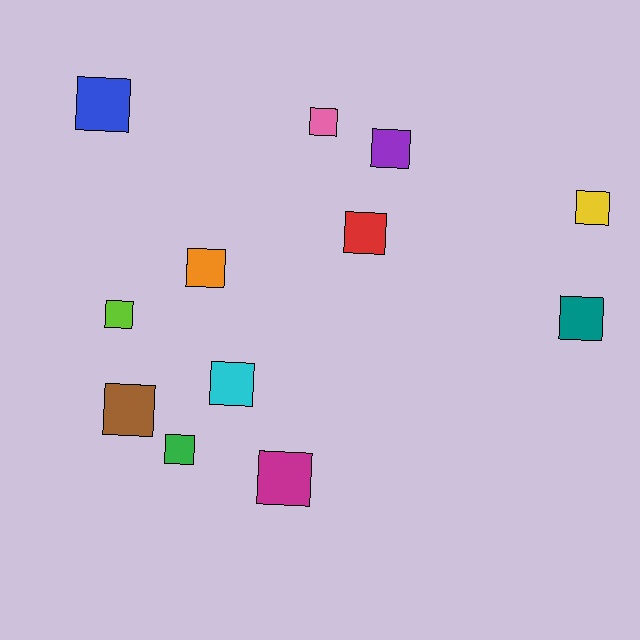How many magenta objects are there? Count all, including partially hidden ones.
There is 1 magenta object.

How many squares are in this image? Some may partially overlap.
There are 12 squares.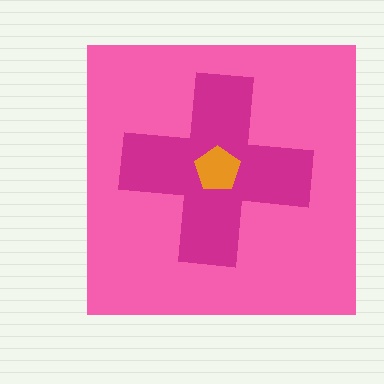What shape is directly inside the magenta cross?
The orange pentagon.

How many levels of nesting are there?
3.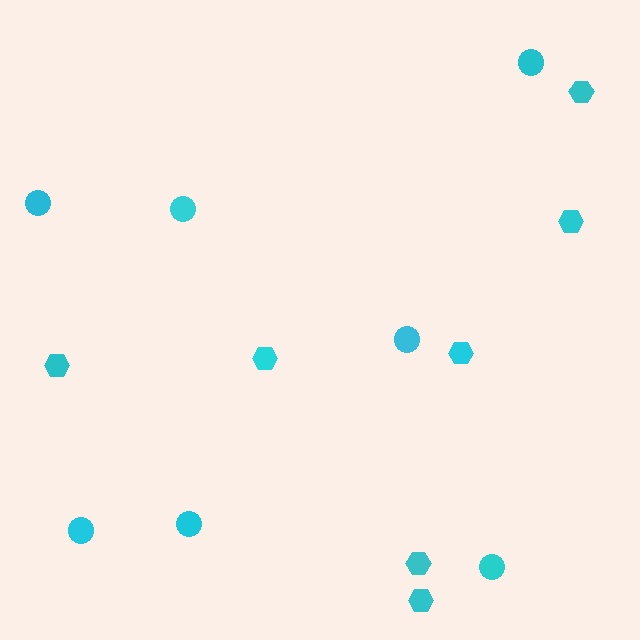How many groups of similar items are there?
There are 2 groups: one group of circles (7) and one group of hexagons (7).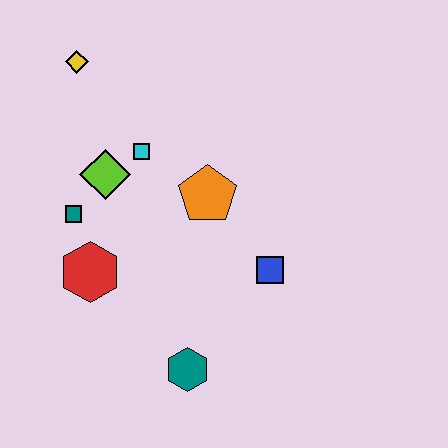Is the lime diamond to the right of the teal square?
Yes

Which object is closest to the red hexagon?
The teal square is closest to the red hexagon.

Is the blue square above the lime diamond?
No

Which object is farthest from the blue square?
The yellow diamond is farthest from the blue square.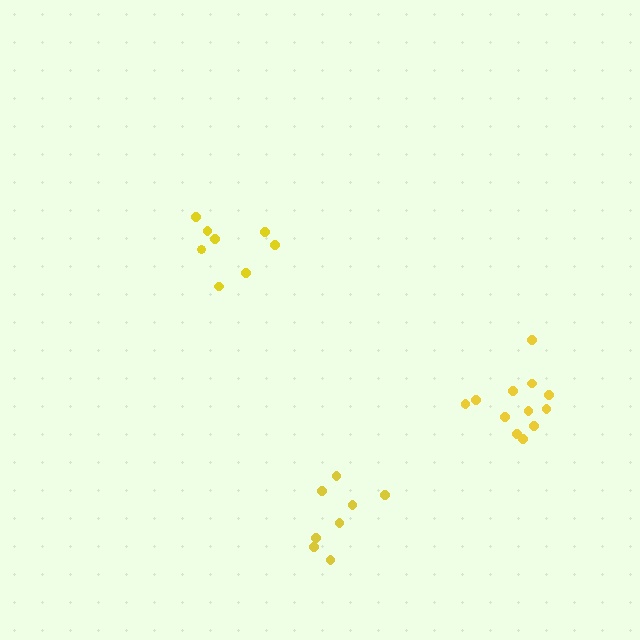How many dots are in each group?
Group 1: 8 dots, Group 2: 8 dots, Group 3: 12 dots (28 total).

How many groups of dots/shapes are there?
There are 3 groups.